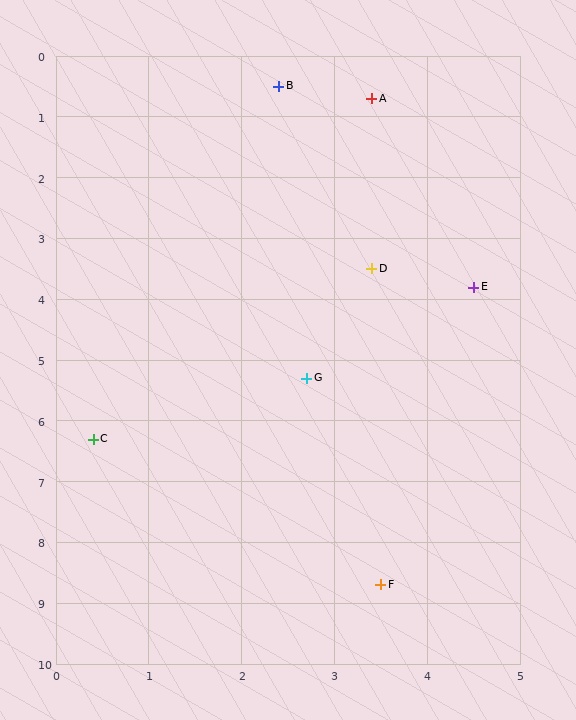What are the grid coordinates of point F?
Point F is at approximately (3.5, 8.7).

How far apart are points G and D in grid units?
Points G and D are about 1.9 grid units apart.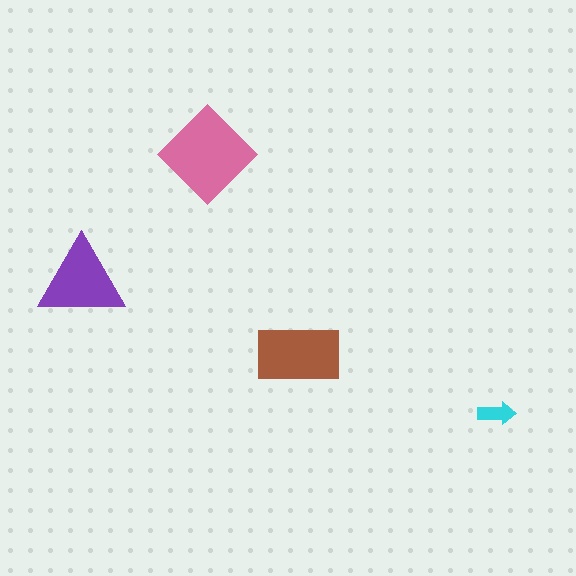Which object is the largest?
The pink diamond.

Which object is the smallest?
The cyan arrow.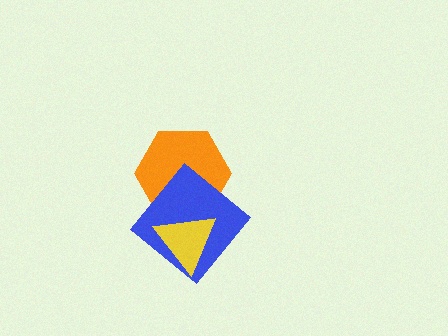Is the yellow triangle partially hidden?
No, no other shape covers it.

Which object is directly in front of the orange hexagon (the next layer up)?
The blue diamond is directly in front of the orange hexagon.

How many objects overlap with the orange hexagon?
2 objects overlap with the orange hexagon.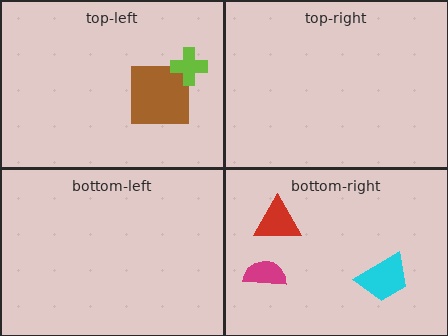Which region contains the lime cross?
The top-left region.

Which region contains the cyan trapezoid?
The bottom-right region.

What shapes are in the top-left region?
The brown square, the lime cross.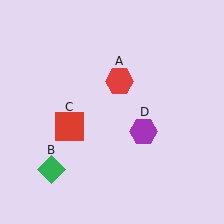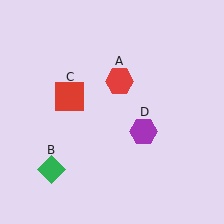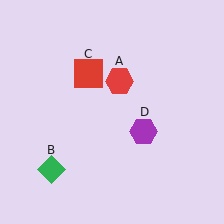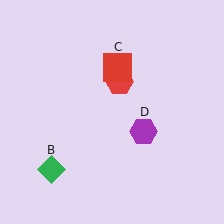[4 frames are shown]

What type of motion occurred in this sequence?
The red square (object C) rotated clockwise around the center of the scene.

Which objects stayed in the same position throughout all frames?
Red hexagon (object A) and green diamond (object B) and purple hexagon (object D) remained stationary.